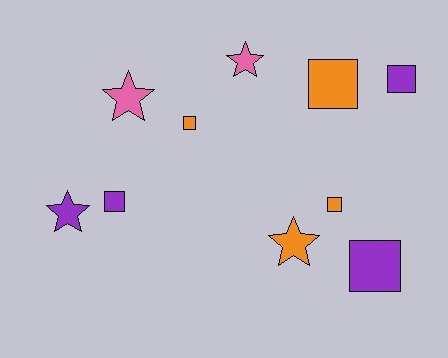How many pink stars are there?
There are 2 pink stars.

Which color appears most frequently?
Purple, with 4 objects.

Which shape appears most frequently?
Square, with 6 objects.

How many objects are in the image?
There are 10 objects.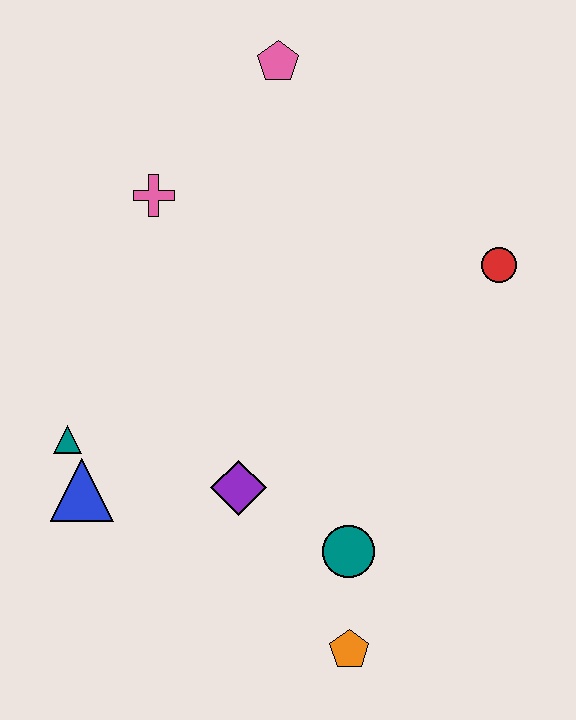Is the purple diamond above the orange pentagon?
Yes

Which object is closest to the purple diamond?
The teal circle is closest to the purple diamond.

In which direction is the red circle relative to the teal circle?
The red circle is above the teal circle.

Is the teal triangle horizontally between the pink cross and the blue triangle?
No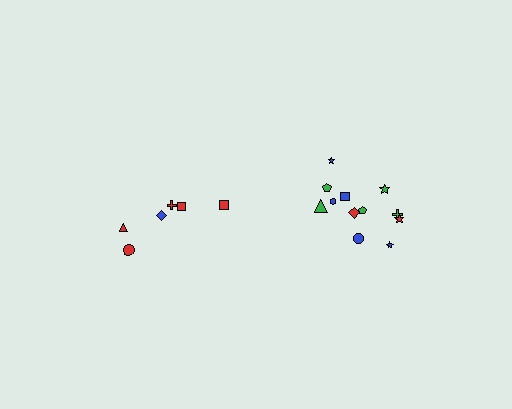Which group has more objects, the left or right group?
The right group.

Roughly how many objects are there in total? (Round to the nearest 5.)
Roughly 20 objects in total.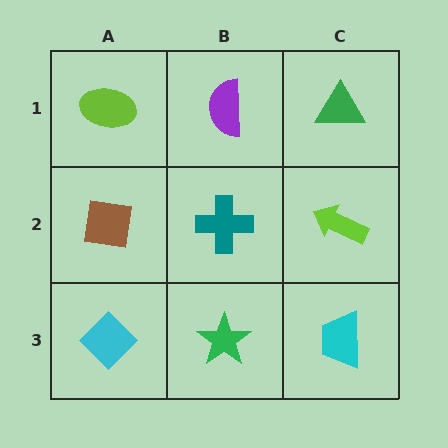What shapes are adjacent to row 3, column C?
A lime arrow (row 2, column C), a green star (row 3, column B).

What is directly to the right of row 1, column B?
A green triangle.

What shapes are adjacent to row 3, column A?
A brown square (row 2, column A), a green star (row 3, column B).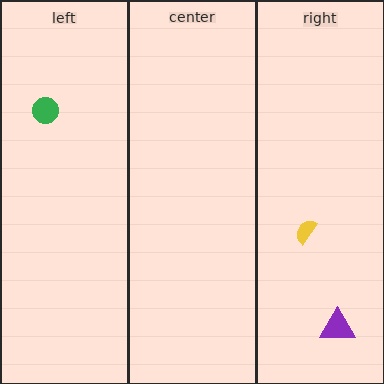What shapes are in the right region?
The purple triangle, the yellow semicircle.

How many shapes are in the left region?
1.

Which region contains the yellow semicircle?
The right region.